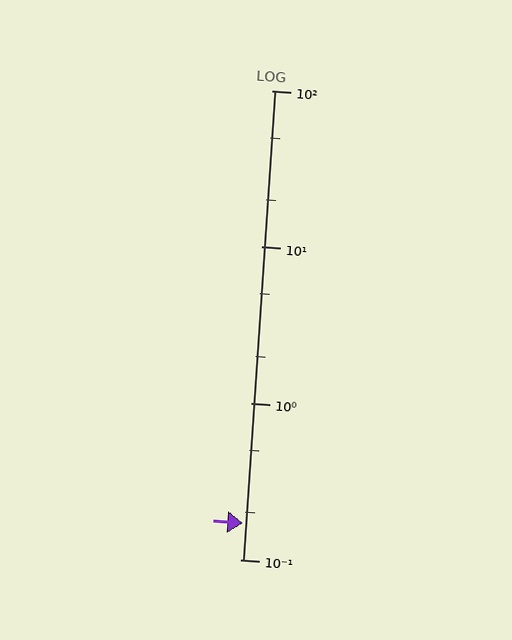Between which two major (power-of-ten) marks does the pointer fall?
The pointer is between 0.1 and 1.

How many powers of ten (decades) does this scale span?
The scale spans 3 decades, from 0.1 to 100.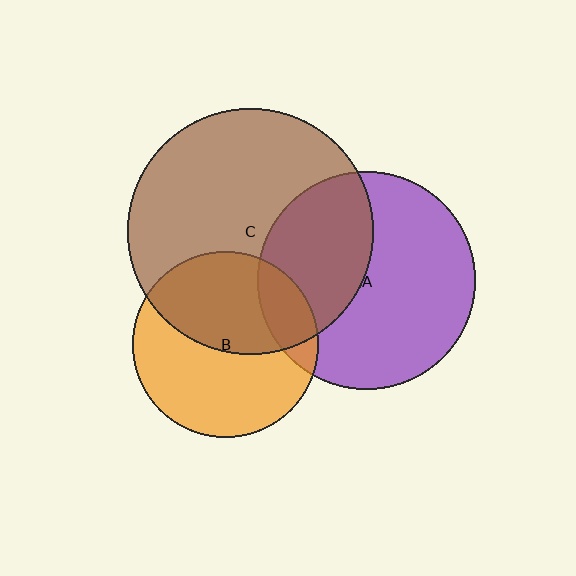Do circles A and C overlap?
Yes.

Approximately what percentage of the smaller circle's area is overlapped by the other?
Approximately 40%.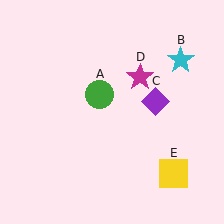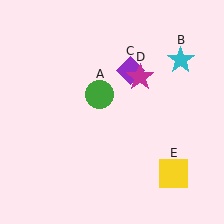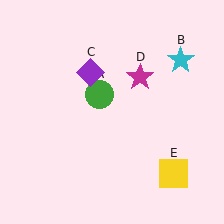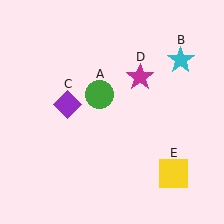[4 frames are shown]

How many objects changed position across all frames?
1 object changed position: purple diamond (object C).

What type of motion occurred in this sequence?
The purple diamond (object C) rotated counterclockwise around the center of the scene.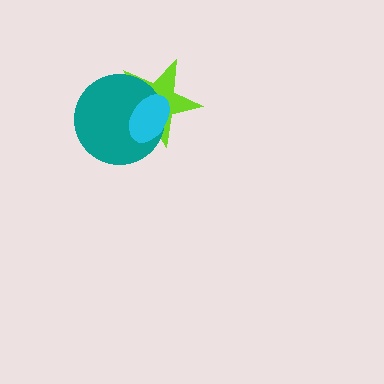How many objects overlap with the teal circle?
2 objects overlap with the teal circle.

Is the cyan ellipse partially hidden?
No, no other shape covers it.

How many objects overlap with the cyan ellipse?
2 objects overlap with the cyan ellipse.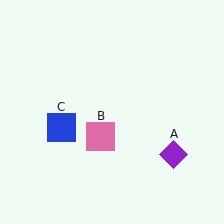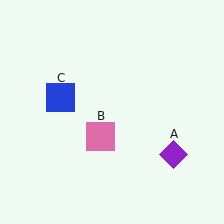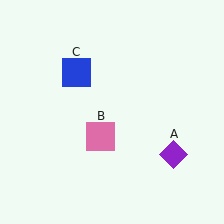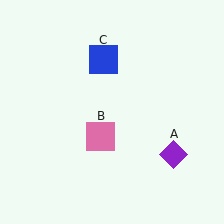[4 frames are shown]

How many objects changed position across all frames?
1 object changed position: blue square (object C).